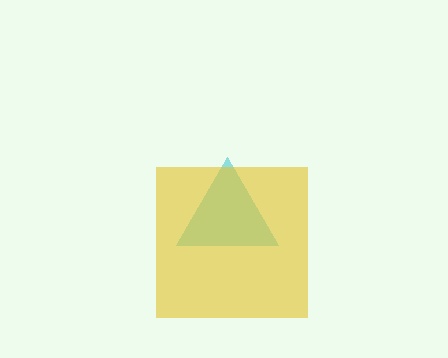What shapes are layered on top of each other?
The layered shapes are: a cyan triangle, a yellow square.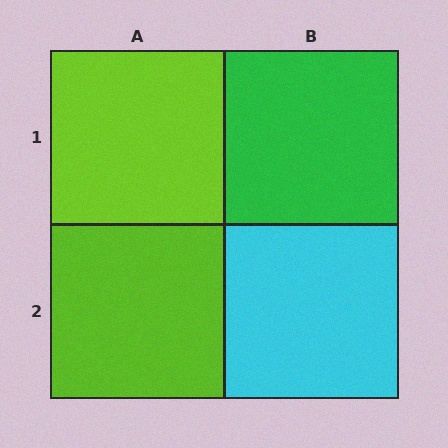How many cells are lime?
2 cells are lime.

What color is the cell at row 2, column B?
Cyan.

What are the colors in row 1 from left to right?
Lime, green.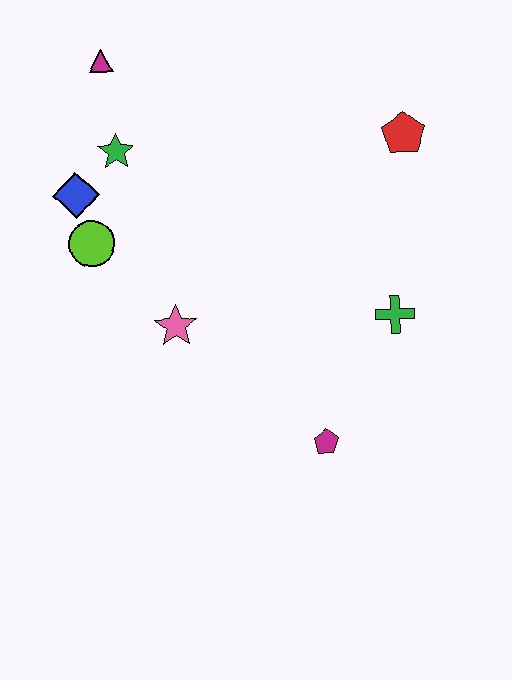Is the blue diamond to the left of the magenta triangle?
Yes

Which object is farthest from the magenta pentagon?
The magenta triangle is farthest from the magenta pentagon.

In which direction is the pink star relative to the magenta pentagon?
The pink star is to the left of the magenta pentagon.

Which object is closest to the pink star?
The lime circle is closest to the pink star.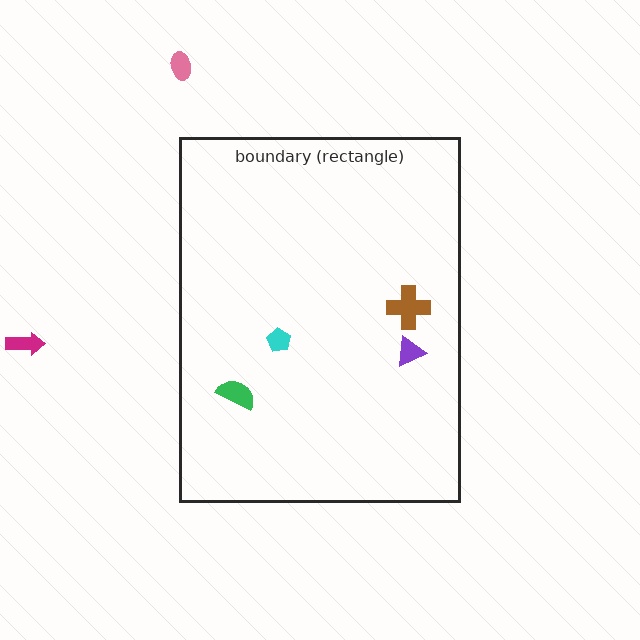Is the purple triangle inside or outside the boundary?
Inside.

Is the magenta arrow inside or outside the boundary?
Outside.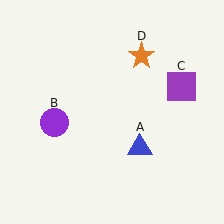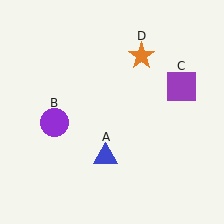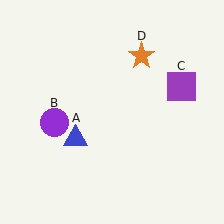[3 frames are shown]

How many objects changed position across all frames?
1 object changed position: blue triangle (object A).